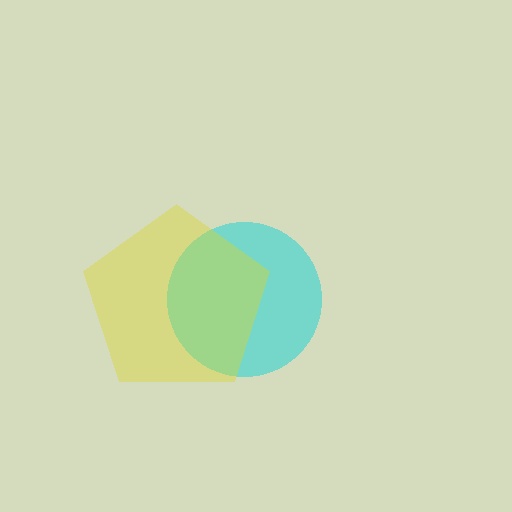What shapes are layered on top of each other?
The layered shapes are: a cyan circle, a yellow pentagon.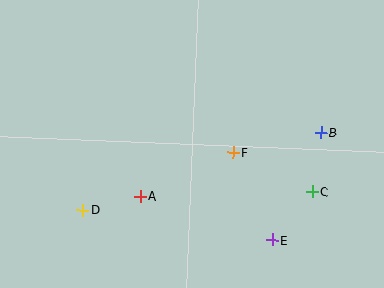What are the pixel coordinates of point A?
Point A is at (140, 196).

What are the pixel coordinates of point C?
Point C is at (313, 192).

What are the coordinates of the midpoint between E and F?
The midpoint between E and F is at (253, 196).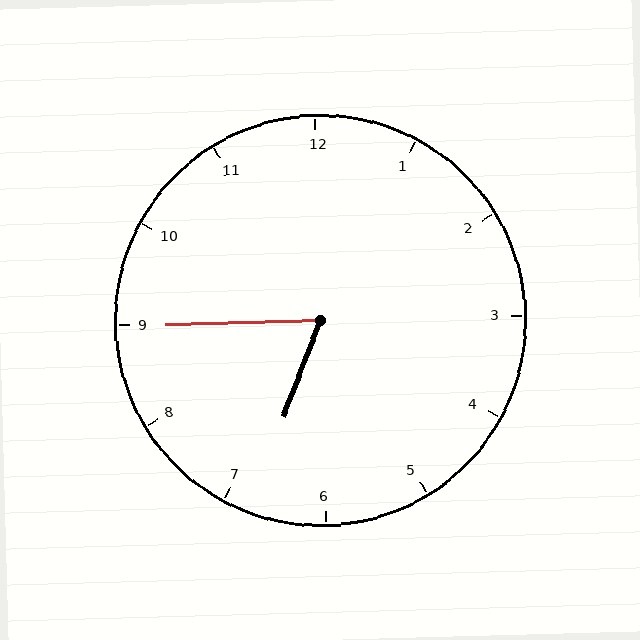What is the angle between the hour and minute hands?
Approximately 68 degrees.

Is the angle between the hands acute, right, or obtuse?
It is acute.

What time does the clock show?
6:45.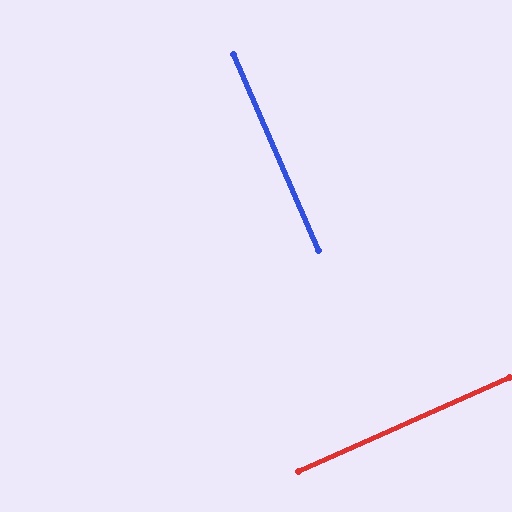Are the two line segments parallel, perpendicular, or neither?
Perpendicular — they meet at approximately 90°.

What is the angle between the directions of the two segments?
Approximately 90 degrees.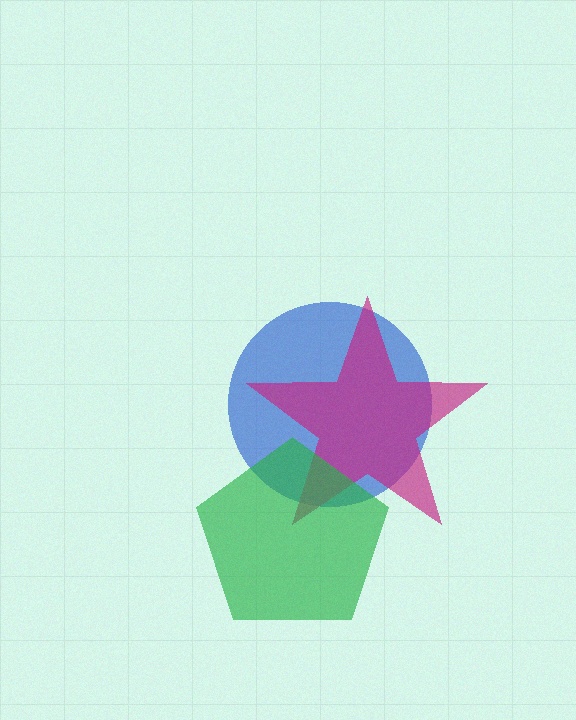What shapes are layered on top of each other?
The layered shapes are: a blue circle, a magenta star, a green pentagon.